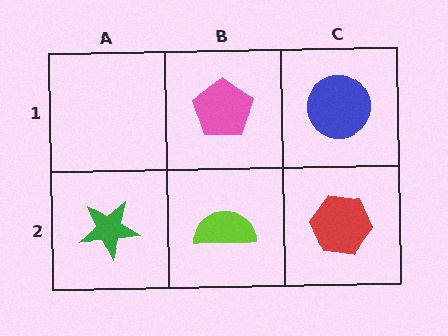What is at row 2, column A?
A green star.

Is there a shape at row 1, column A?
No, that cell is empty.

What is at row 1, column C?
A blue circle.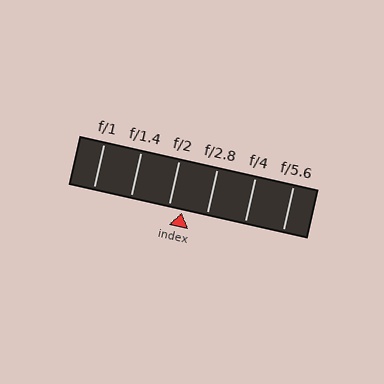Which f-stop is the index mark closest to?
The index mark is closest to f/2.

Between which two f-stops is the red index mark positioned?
The index mark is between f/2 and f/2.8.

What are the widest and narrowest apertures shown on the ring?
The widest aperture shown is f/1 and the narrowest is f/5.6.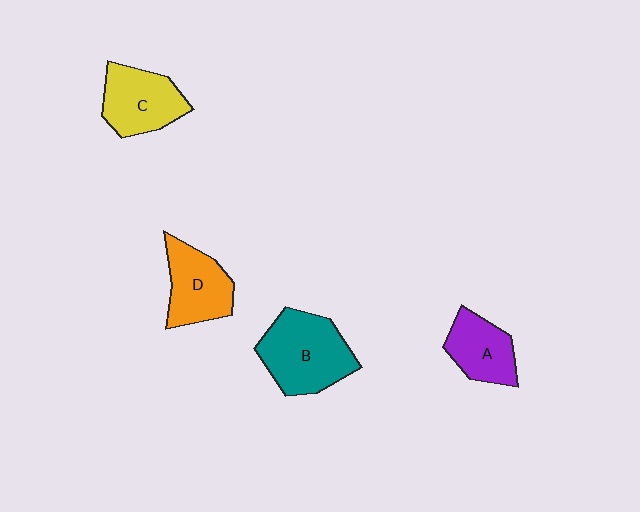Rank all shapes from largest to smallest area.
From largest to smallest: B (teal), C (yellow), D (orange), A (purple).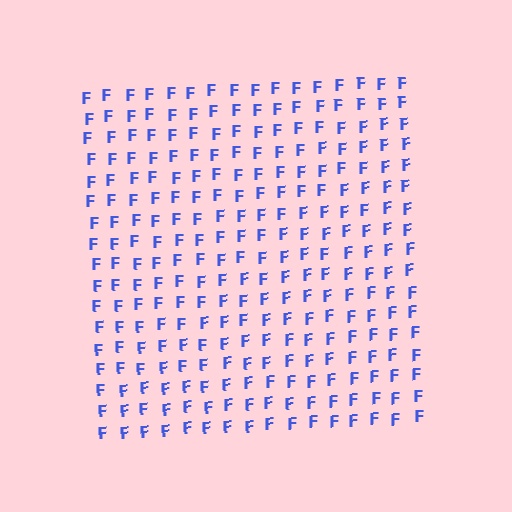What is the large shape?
The large shape is a square.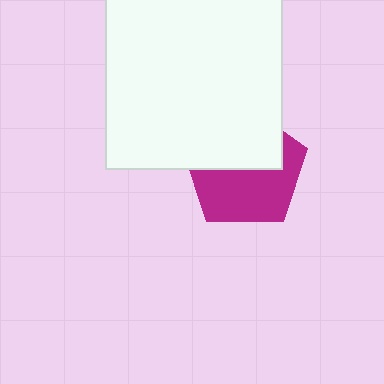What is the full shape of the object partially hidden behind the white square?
The partially hidden object is a magenta pentagon.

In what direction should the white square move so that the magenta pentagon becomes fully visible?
The white square should move up. That is the shortest direction to clear the overlap and leave the magenta pentagon fully visible.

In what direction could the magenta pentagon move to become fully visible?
The magenta pentagon could move down. That would shift it out from behind the white square entirely.